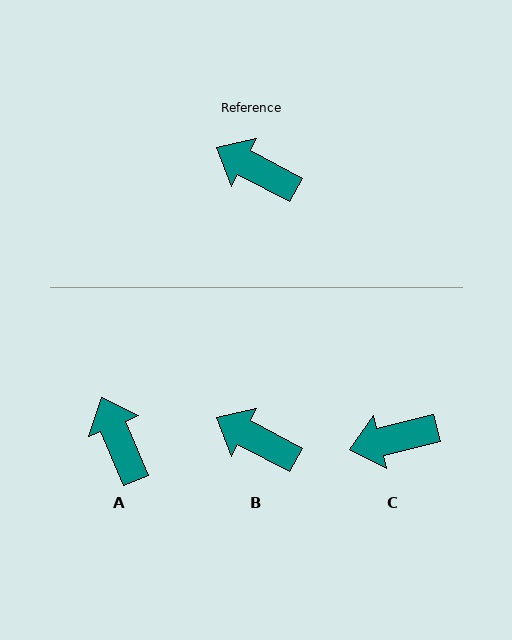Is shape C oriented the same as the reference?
No, it is off by about 42 degrees.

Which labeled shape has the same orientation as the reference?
B.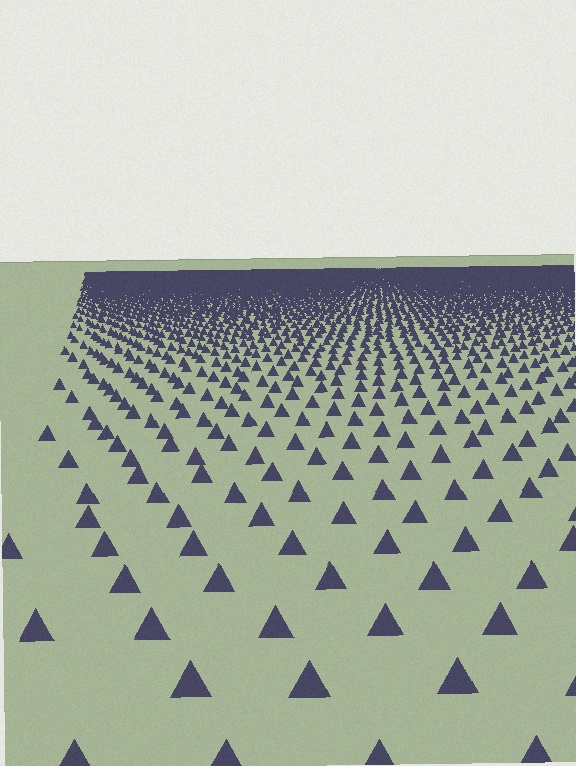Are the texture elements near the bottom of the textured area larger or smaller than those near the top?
Larger. Near the bottom, elements are closer to the viewer and appear at a bigger on-screen size.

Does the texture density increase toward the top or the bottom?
Density increases toward the top.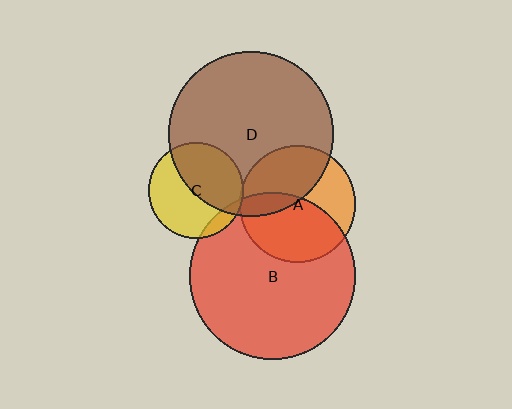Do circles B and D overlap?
Yes.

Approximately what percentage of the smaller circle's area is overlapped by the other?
Approximately 5%.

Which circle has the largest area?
Circle B (red).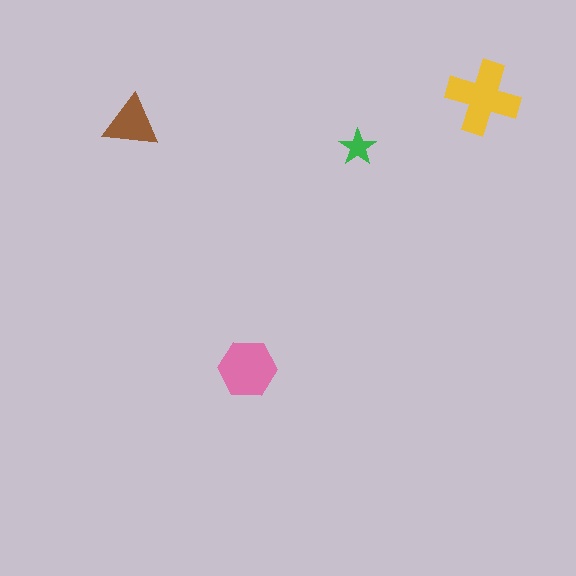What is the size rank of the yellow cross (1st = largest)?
1st.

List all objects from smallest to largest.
The green star, the brown triangle, the pink hexagon, the yellow cross.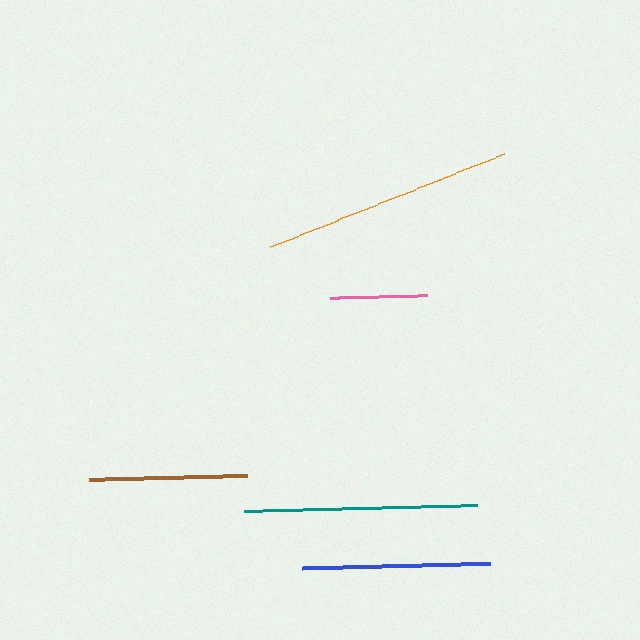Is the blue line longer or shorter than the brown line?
The blue line is longer than the brown line.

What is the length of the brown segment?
The brown segment is approximately 159 pixels long.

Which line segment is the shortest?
The pink line is the shortest at approximately 97 pixels.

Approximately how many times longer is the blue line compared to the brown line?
The blue line is approximately 1.2 times the length of the brown line.